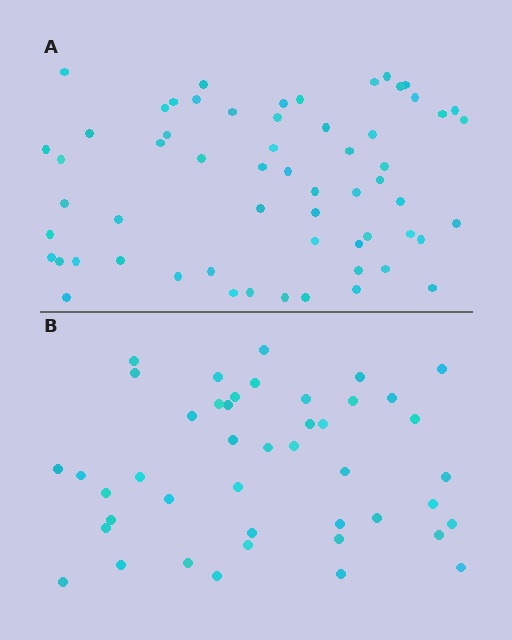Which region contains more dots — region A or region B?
Region A (the top region) has more dots.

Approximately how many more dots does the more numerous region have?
Region A has approximately 15 more dots than region B.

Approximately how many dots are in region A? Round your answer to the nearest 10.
About 60 dots.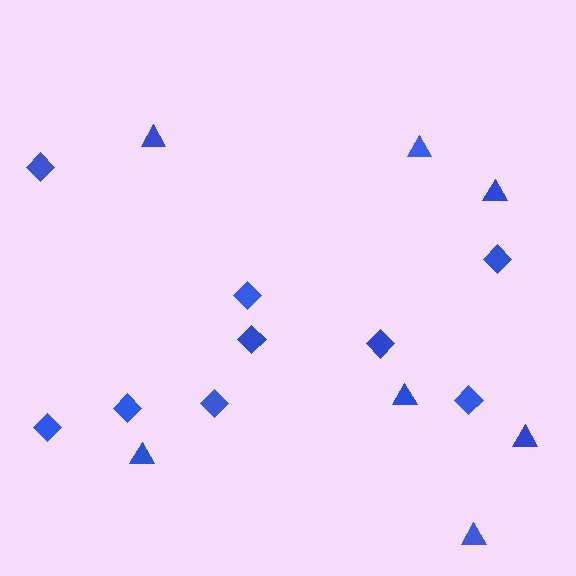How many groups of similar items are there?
There are 2 groups: one group of diamonds (9) and one group of triangles (7).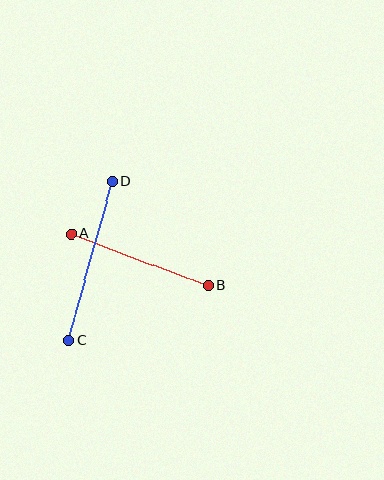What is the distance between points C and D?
The distance is approximately 165 pixels.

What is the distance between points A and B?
The distance is approximately 146 pixels.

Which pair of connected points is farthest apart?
Points C and D are farthest apart.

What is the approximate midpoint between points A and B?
The midpoint is at approximately (140, 259) pixels.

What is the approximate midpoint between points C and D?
The midpoint is at approximately (91, 261) pixels.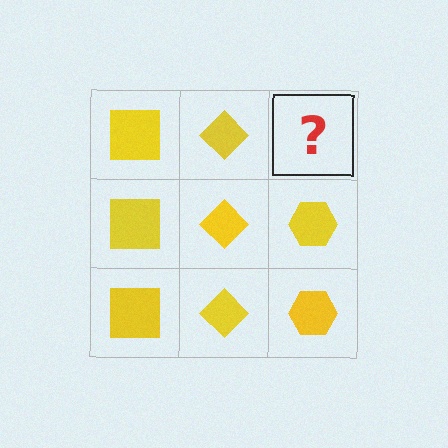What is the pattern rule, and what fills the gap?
The rule is that each column has a consistent shape. The gap should be filled with a yellow hexagon.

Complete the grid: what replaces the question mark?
The question mark should be replaced with a yellow hexagon.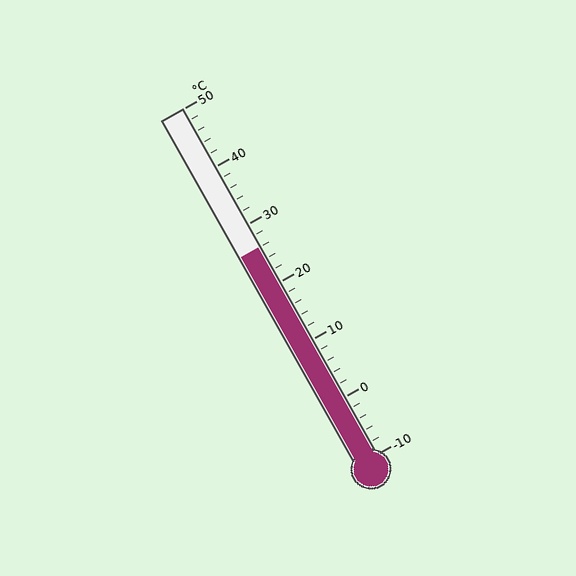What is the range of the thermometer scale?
The thermometer scale ranges from -10°C to 50°C.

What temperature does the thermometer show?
The thermometer shows approximately 26°C.